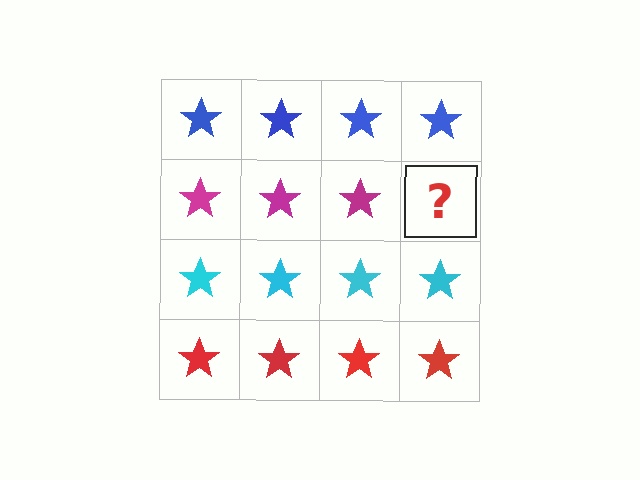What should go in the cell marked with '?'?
The missing cell should contain a magenta star.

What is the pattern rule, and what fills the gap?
The rule is that each row has a consistent color. The gap should be filled with a magenta star.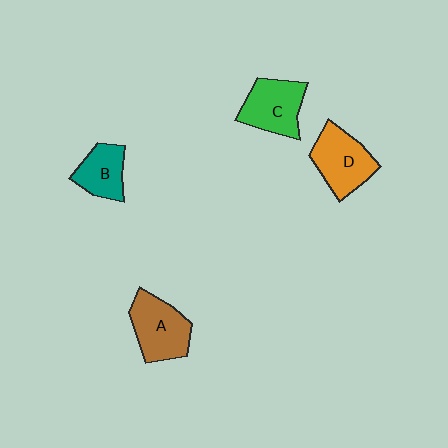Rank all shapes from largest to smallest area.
From largest to smallest: A (brown), D (orange), C (green), B (teal).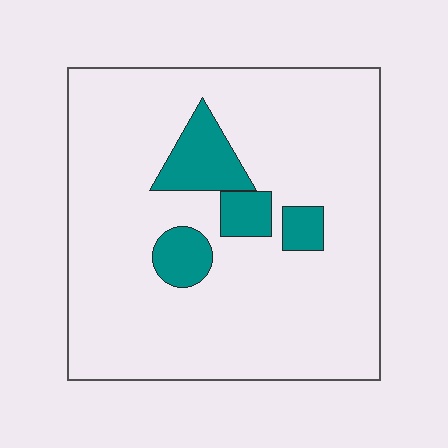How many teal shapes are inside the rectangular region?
4.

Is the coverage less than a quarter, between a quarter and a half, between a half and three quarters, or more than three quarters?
Less than a quarter.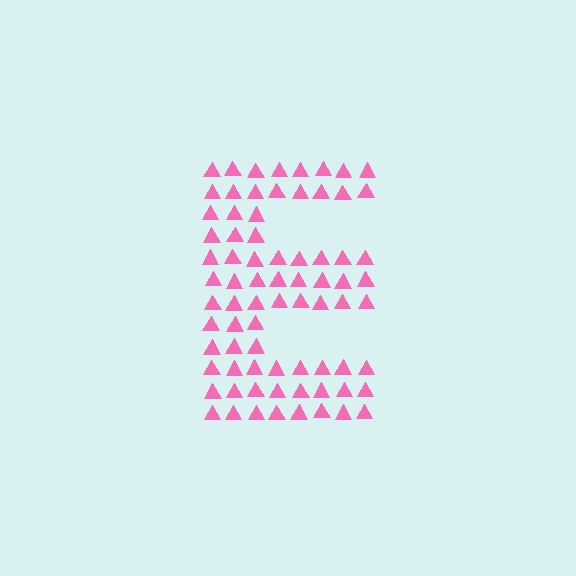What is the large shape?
The large shape is the letter E.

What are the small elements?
The small elements are triangles.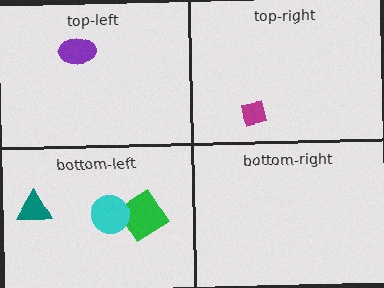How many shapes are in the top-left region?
1.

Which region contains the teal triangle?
The bottom-left region.